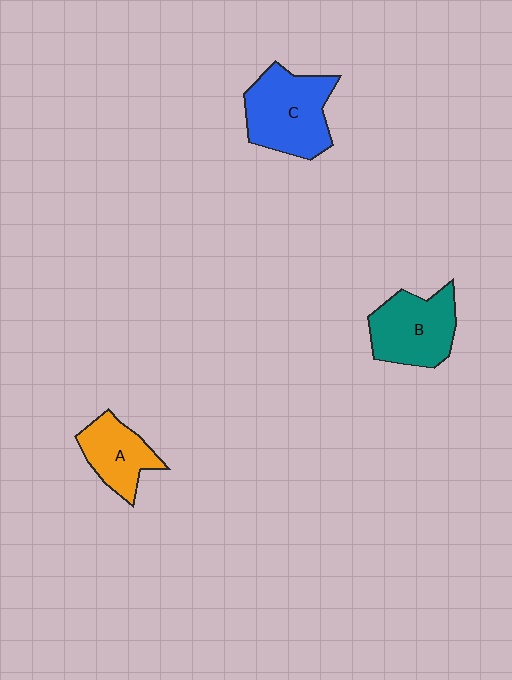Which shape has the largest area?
Shape C (blue).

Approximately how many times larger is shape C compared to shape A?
Approximately 1.5 times.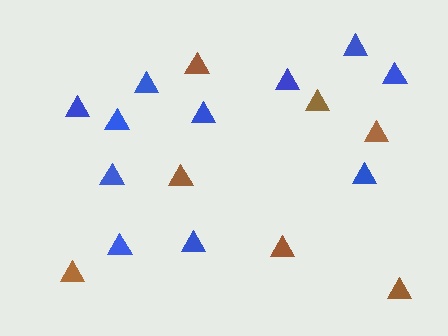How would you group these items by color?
There are 2 groups: one group of blue triangles (11) and one group of brown triangles (7).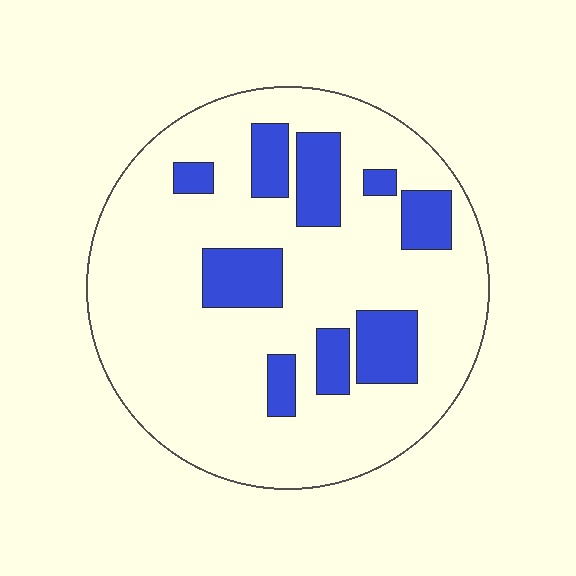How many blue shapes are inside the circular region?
9.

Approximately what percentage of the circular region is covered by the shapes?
Approximately 20%.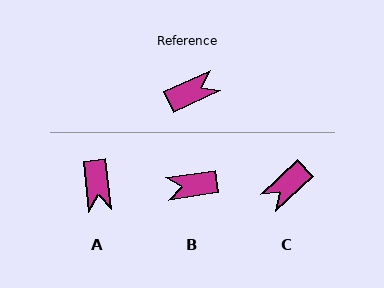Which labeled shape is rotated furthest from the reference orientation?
B, about 163 degrees away.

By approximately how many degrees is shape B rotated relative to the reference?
Approximately 163 degrees counter-clockwise.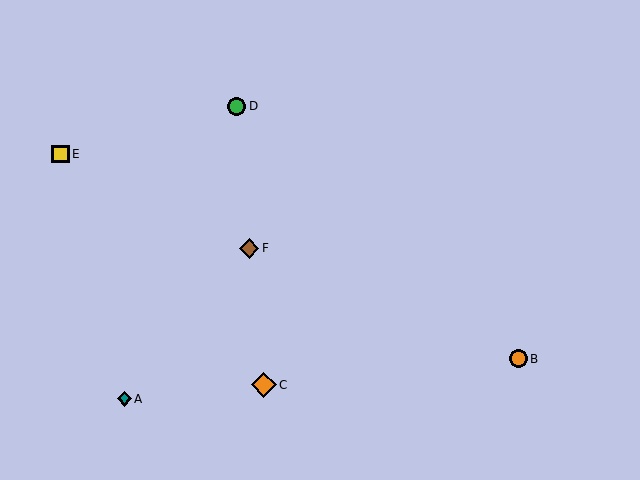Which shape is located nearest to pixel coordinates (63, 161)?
The yellow square (labeled E) at (60, 154) is nearest to that location.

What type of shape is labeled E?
Shape E is a yellow square.